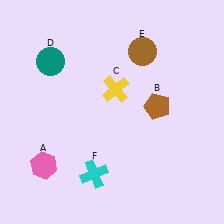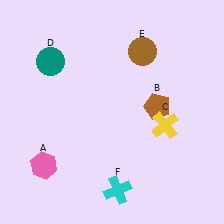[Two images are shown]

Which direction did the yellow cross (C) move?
The yellow cross (C) moved right.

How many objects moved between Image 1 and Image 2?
2 objects moved between the two images.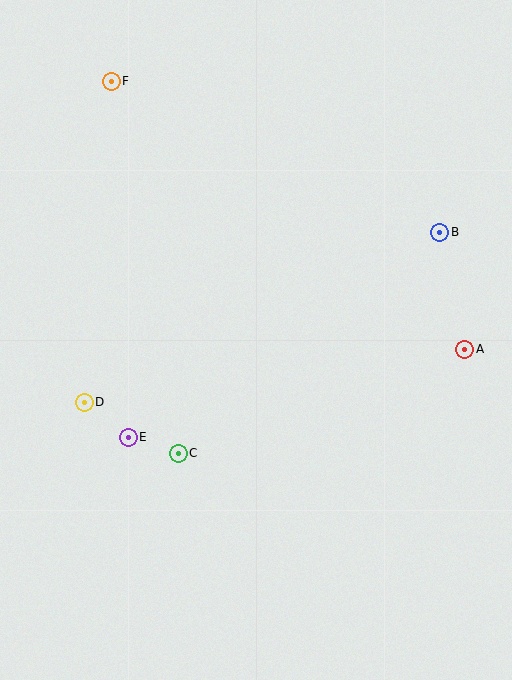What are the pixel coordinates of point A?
Point A is at (465, 349).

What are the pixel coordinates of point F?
Point F is at (111, 81).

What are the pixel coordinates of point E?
Point E is at (128, 437).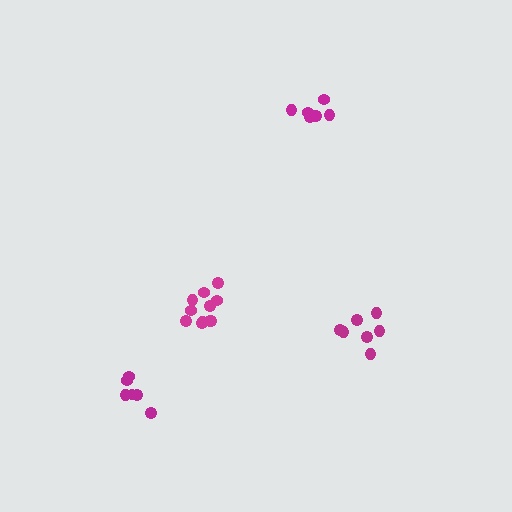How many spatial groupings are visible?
There are 4 spatial groupings.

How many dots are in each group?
Group 1: 11 dots, Group 2: 6 dots, Group 3: 7 dots, Group 4: 6 dots (30 total).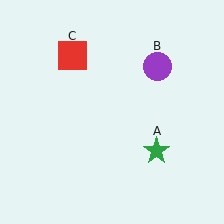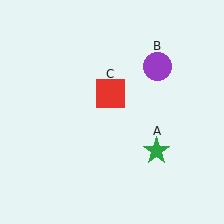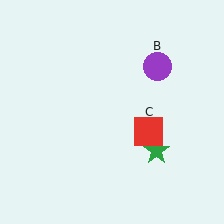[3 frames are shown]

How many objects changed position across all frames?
1 object changed position: red square (object C).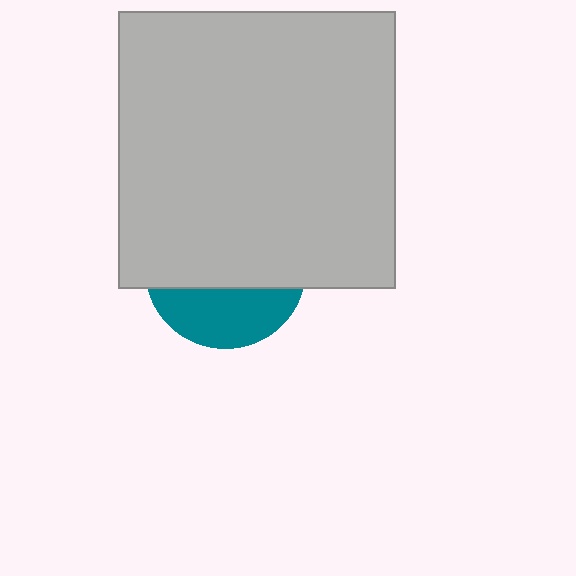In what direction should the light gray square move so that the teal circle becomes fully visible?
The light gray square should move up. That is the shortest direction to clear the overlap and leave the teal circle fully visible.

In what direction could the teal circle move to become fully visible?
The teal circle could move down. That would shift it out from behind the light gray square entirely.